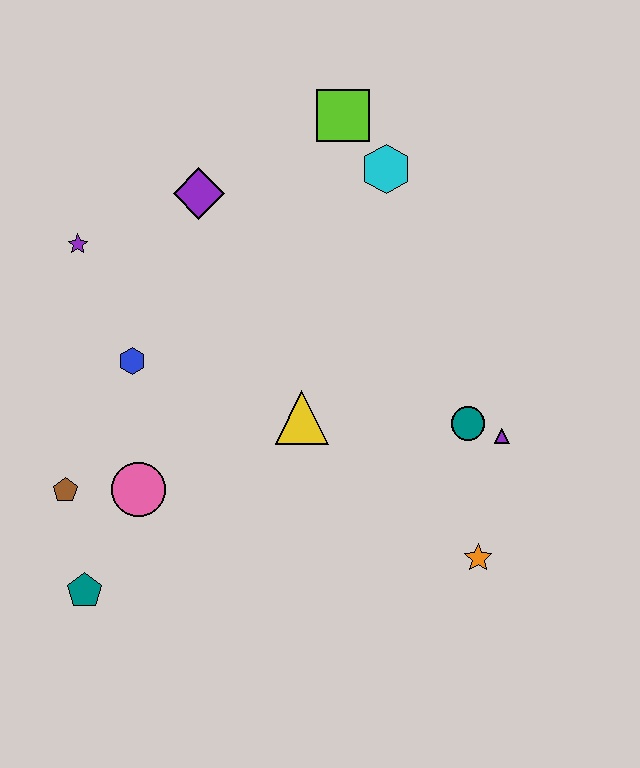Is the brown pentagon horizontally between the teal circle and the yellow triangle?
No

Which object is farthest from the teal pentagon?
The lime square is farthest from the teal pentagon.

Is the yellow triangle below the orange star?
No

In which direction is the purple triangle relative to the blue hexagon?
The purple triangle is to the right of the blue hexagon.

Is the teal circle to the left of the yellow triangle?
No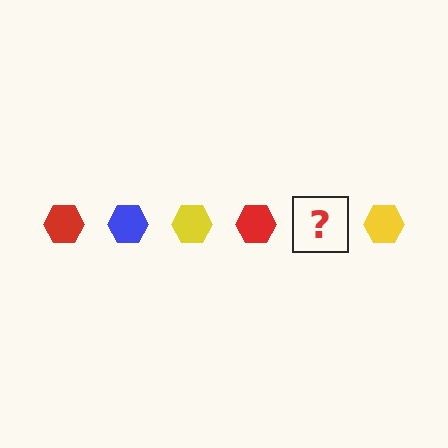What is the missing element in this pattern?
The missing element is a blue hexagon.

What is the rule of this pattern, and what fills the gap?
The rule is that the pattern cycles through red, blue, yellow hexagons. The gap should be filled with a blue hexagon.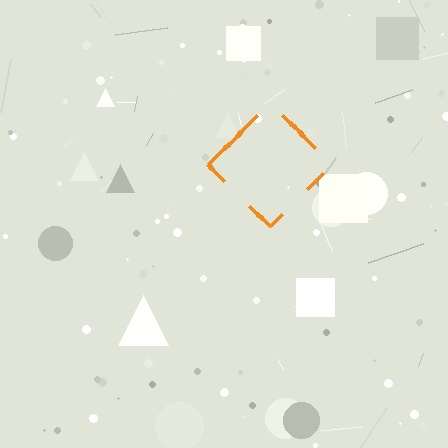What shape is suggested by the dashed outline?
The dashed outline suggests a diamond.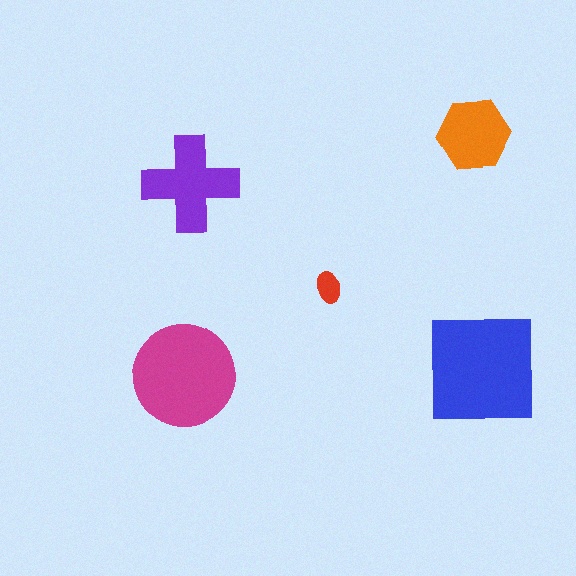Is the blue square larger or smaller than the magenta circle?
Larger.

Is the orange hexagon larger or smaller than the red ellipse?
Larger.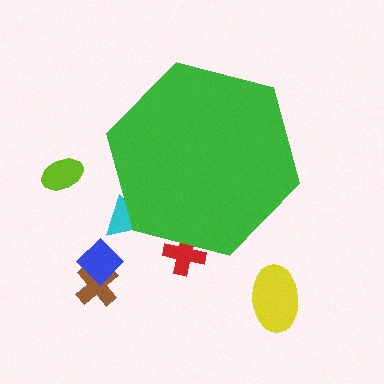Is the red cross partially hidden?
Yes, the red cross is partially hidden behind the green hexagon.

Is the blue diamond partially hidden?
No, the blue diamond is fully visible.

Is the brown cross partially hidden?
No, the brown cross is fully visible.